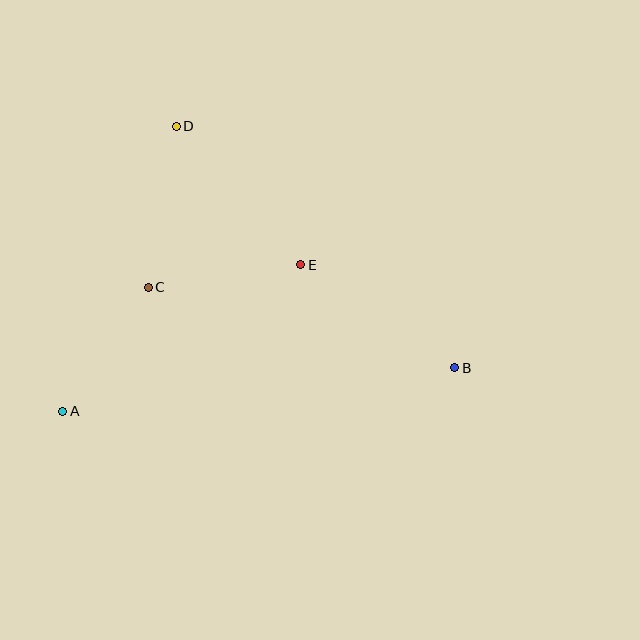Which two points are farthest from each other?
Points A and B are farthest from each other.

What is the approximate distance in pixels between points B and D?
The distance between B and D is approximately 368 pixels.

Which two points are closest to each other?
Points A and C are closest to each other.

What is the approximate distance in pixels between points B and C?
The distance between B and C is approximately 317 pixels.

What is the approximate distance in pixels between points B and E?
The distance between B and E is approximately 185 pixels.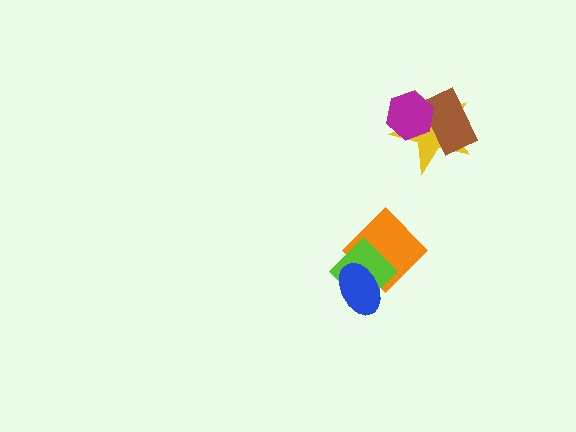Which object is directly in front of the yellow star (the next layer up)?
The brown rectangle is directly in front of the yellow star.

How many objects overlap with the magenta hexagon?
2 objects overlap with the magenta hexagon.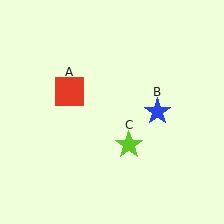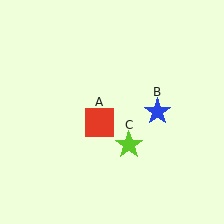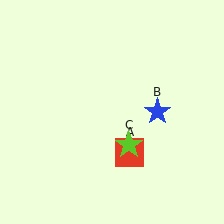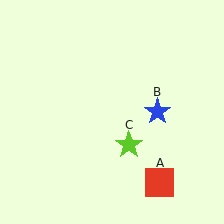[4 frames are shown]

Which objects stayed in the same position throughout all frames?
Blue star (object B) and lime star (object C) remained stationary.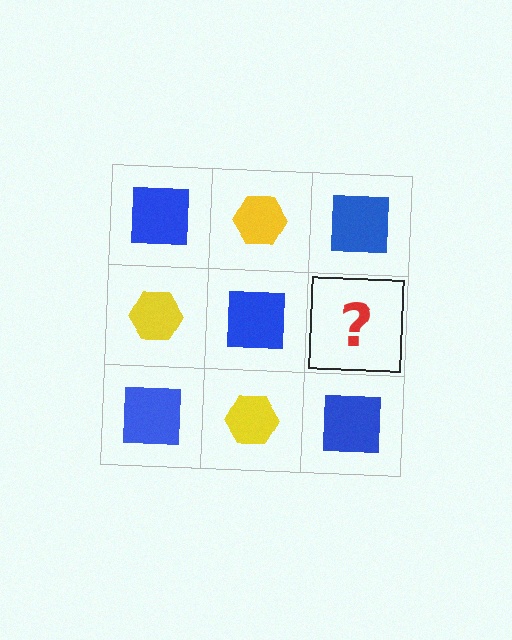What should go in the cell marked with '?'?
The missing cell should contain a yellow hexagon.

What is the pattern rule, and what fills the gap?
The rule is that it alternates blue square and yellow hexagon in a checkerboard pattern. The gap should be filled with a yellow hexagon.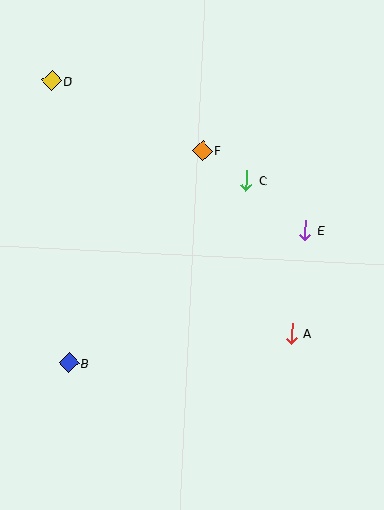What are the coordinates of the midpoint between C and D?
The midpoint between C and D is at (149, 131).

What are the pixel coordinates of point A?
Point A is at (292, 333).